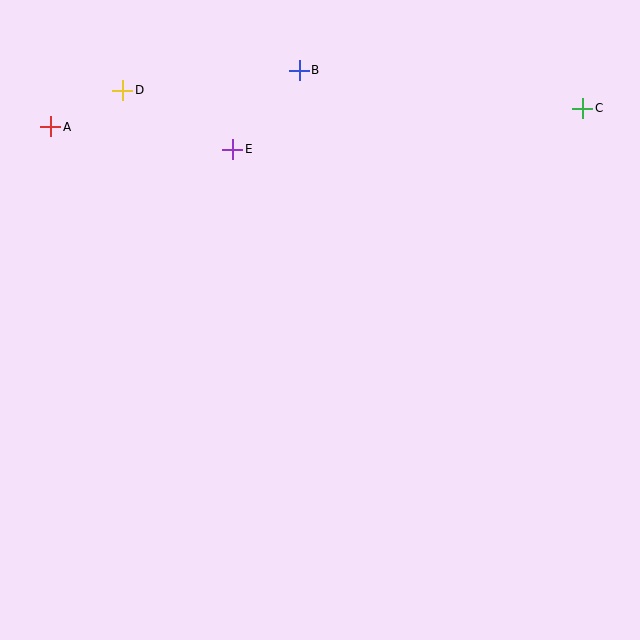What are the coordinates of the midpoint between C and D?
The midpoint between C and D is at (353, 99).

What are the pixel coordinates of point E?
Point E is at (233, 149).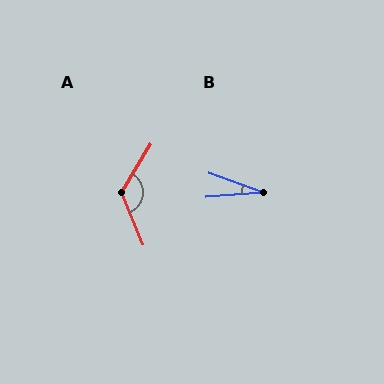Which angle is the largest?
A, at approximately 126 degrees.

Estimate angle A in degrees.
Approximately 126 degrees.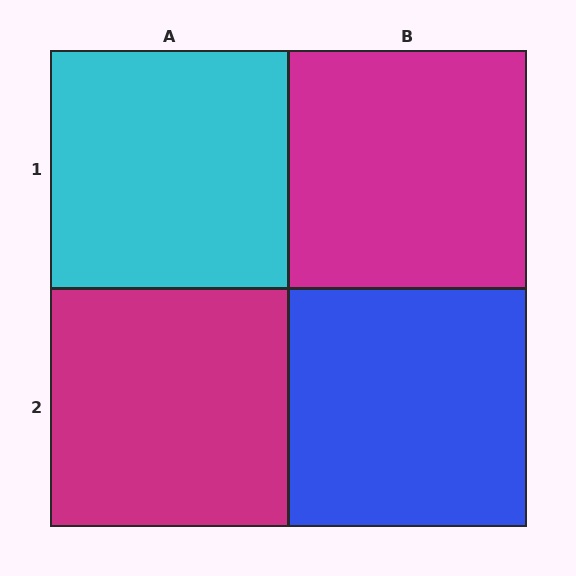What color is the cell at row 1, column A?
Cyan.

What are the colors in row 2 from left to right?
Magenta, blue.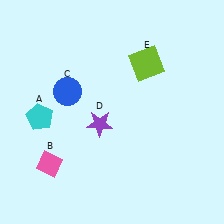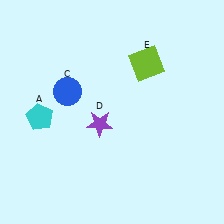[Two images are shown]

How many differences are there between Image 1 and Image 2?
There is 1 difference between the two images.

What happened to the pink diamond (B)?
The pink diamond (B) was removed in Image 2. It was in the bottom-left area of Image 1.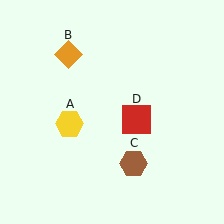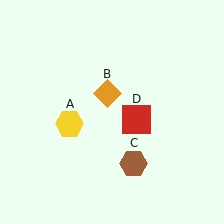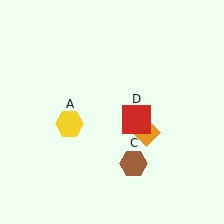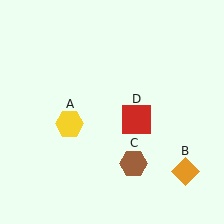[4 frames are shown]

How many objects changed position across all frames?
1 object changed position: orange diamond (object B).